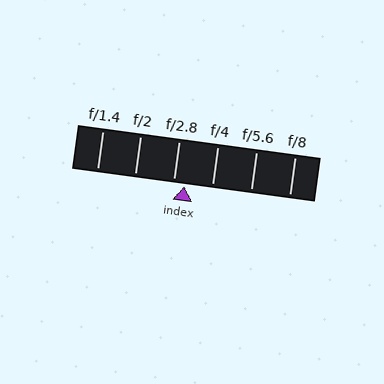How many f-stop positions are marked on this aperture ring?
There are 6 f-stop positions marked.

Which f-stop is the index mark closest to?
The index mark is closest to f/2.8.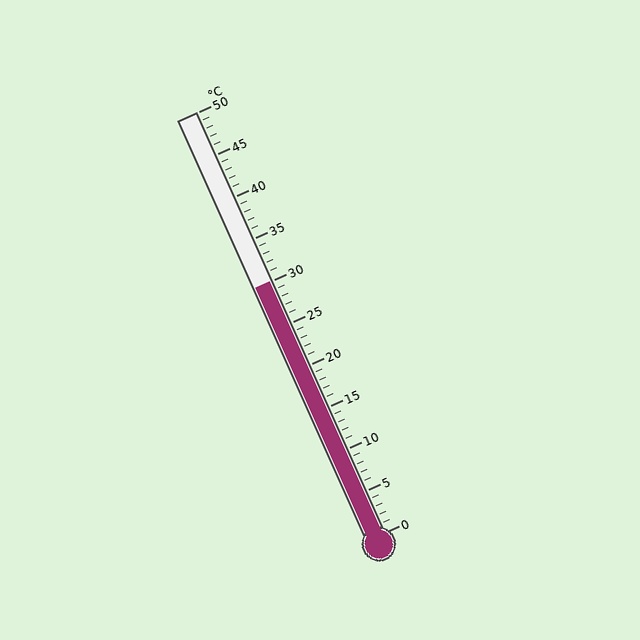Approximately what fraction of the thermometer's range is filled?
The thermometer is filled to approximately 60% of its range.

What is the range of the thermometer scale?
The thermometer scale ranges from 0°C to 50°C.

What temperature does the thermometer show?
The thermometer shows approximately 30°C.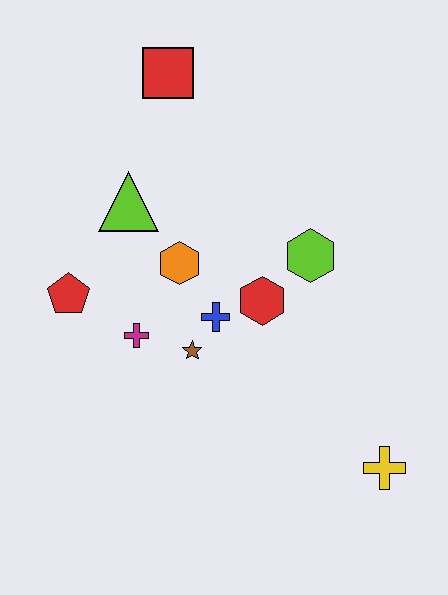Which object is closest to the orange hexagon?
The blue cross is closest to the orange hexagon.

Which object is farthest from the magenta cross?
The yellow cross is farthest from the magenta cross.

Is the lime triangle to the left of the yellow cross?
Yes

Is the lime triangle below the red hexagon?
No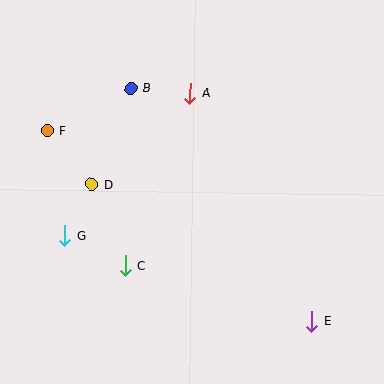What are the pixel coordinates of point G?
Point G is at (65, 236).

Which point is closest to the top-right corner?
Point A is closest to the top-right corner.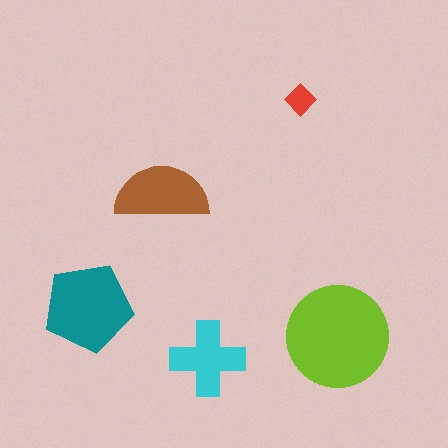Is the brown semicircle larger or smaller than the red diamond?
Larger.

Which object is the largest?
The lime circle.